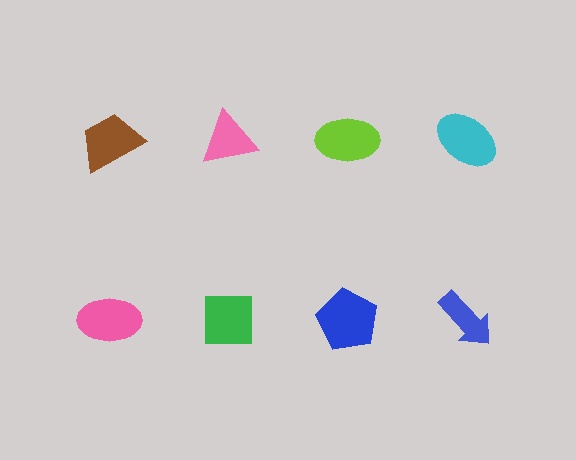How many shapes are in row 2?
4 shapes.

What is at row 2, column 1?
A pink ellipse.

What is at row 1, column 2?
A pink triangle.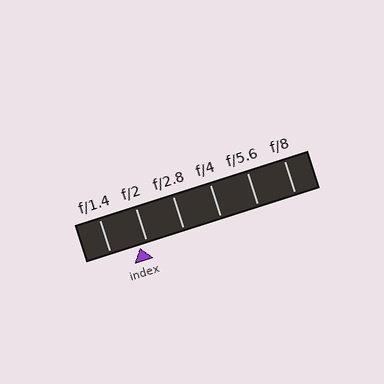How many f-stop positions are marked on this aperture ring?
There are 6 f-stop positions marked.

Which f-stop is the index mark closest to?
The index mark is closest to f/2.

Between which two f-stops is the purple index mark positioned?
The index mark is between f/1.4 and f/2.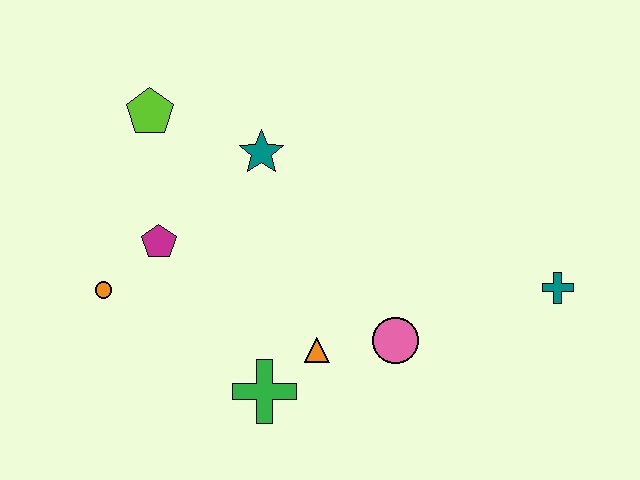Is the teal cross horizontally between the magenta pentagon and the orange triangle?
No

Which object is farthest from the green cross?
The teal cross is farthest from the green cross.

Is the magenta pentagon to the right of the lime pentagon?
Yes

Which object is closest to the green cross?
The orange triangle is closest to the green cross.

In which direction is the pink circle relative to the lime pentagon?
The pink circle is to the right of the lime pentagon.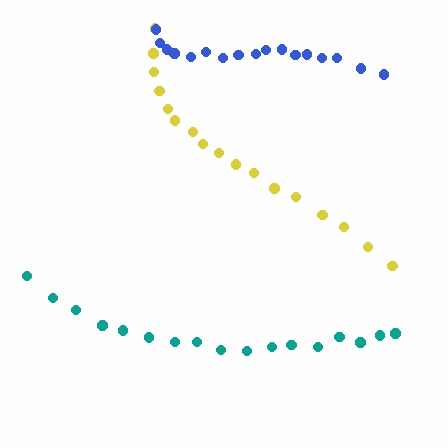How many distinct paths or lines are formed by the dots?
There are 3 distinct paths.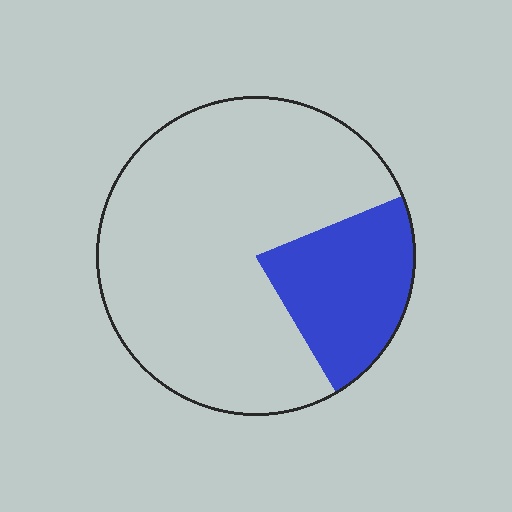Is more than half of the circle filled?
No.